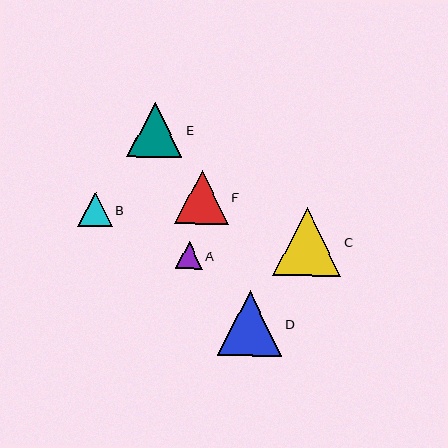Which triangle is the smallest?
Triangle A is the smallest with a size of approximately 27 pixels.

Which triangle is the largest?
Triangle C is the largest with a size of approximately 67 pixels.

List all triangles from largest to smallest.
From largest to smallest: C, D, E, F, B, A.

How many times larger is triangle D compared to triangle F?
Triangle D is approximately 1.2 times the size of triangle F.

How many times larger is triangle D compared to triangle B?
Triangle D is approximately 1.9 times the size of triangle B.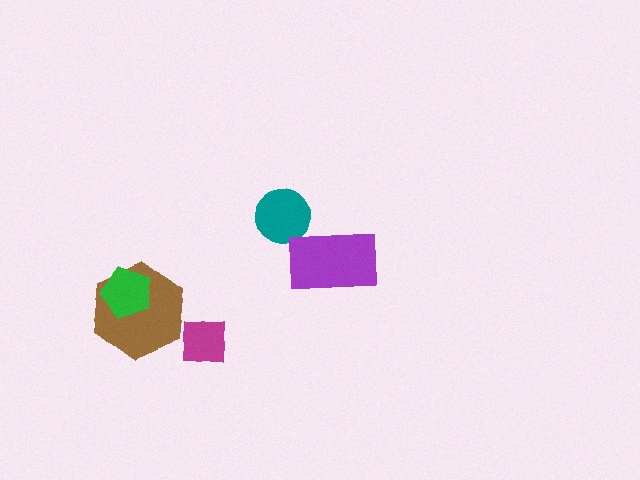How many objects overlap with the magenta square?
0 objects overlap with the magenta square.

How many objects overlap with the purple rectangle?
0 objects overlap with the purple rectangle.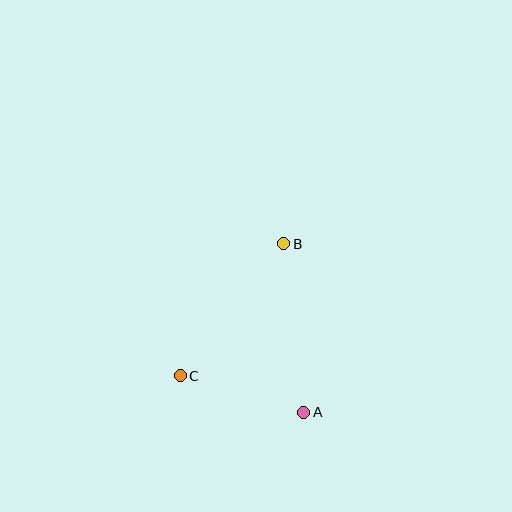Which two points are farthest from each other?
Points A and B are farthest from each other.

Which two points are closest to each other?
Points A and C are closest to each other.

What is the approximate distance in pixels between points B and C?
The distance between B and C is approximately 168 pixels.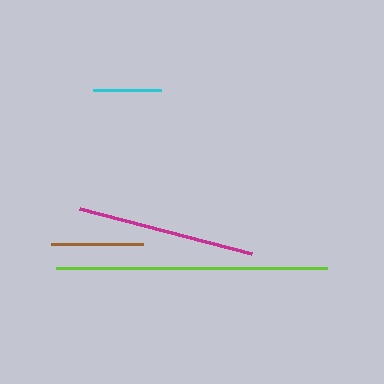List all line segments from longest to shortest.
From longest to shortest: lime, magenta, brown, cyan.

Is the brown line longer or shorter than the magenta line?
The magenta line is longer than the brown line.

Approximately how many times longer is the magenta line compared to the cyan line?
The magenta line is approximately 2.6 times the length of the cyan line.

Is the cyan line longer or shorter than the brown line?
The brown line is longer than the cyan line.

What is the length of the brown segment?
The brown segment is approximately 92 pixels long.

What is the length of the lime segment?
The lime segment is approximately 271 pixels long.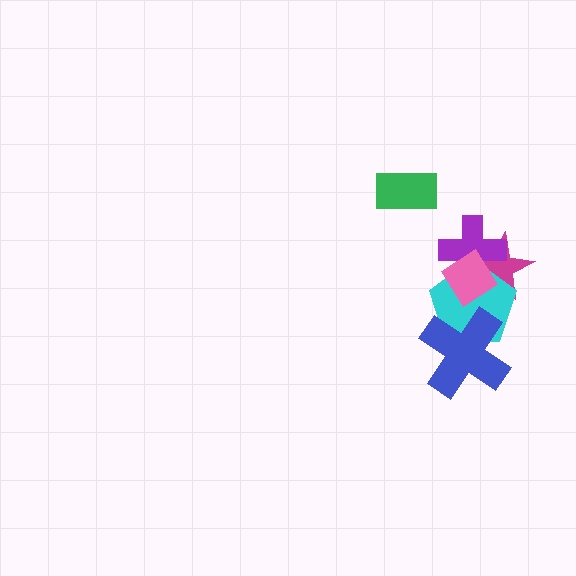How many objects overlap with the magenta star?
3 objects overlap with the magenta star.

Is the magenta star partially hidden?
Yes, it is partially covered by another shape.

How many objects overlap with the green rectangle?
0 objects overlap with the green rectangle.